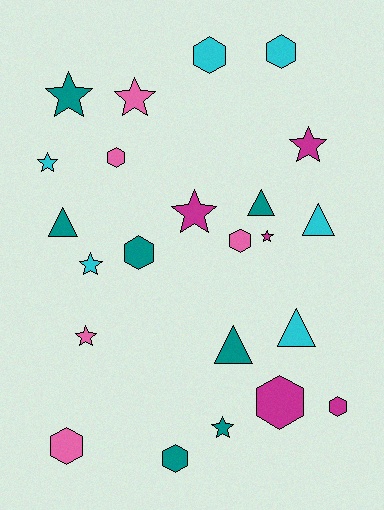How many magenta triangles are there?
There are no magenta triangles.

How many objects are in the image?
There are 23 objects.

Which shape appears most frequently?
Hexagon, with 9 objects.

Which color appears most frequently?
Teal, with 7 objects.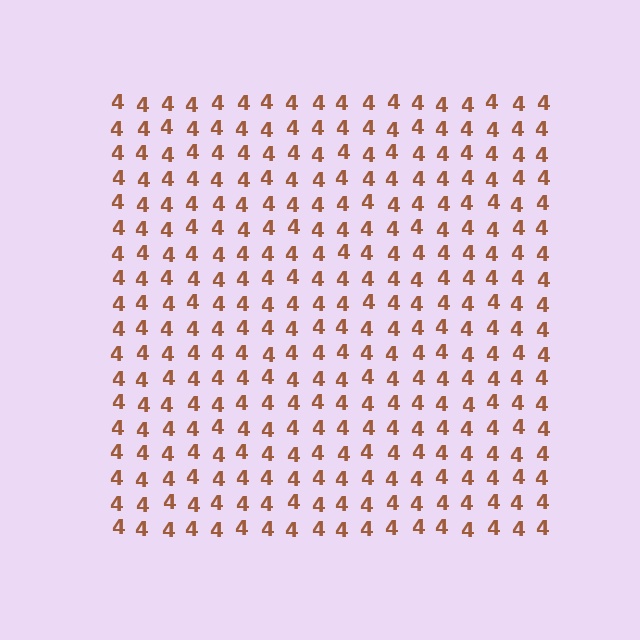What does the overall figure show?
The overall figure shows a square.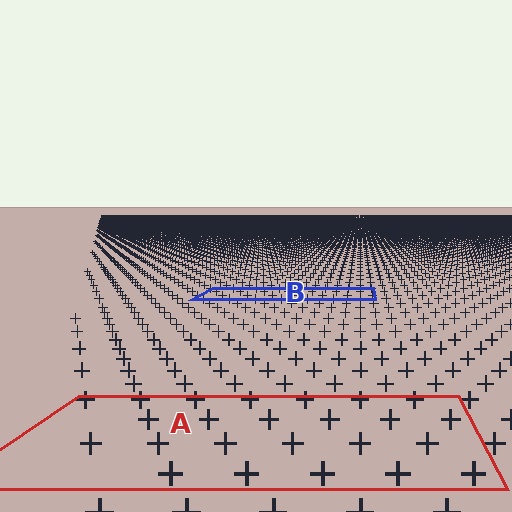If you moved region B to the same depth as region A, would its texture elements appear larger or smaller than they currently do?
They would appear larger. At a closer depth, the same texture elements are projected at a bigger on-screen size.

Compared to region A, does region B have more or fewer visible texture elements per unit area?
Region B has more texture elements per unit area — they are packed more densely because it is farther away.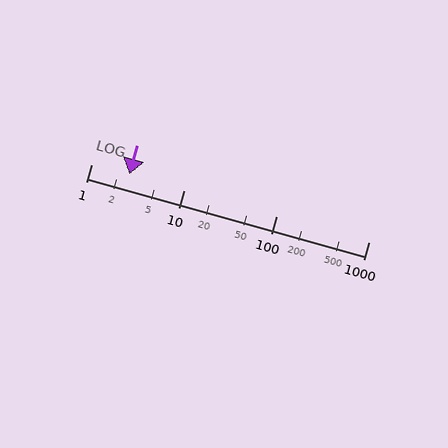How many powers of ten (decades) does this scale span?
The scale spans 3 decades, from 1 to 1000.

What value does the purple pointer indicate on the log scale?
The pointer indicates approximately 2.6.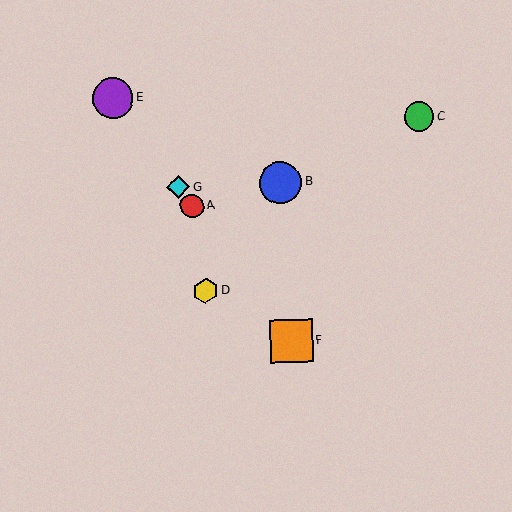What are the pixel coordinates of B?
Object B is at (281, 183).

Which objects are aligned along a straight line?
Objects A, E, F, G are aligned along a straight line.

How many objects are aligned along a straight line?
4 objects (A, E, F, G) are aligned along a straight line.